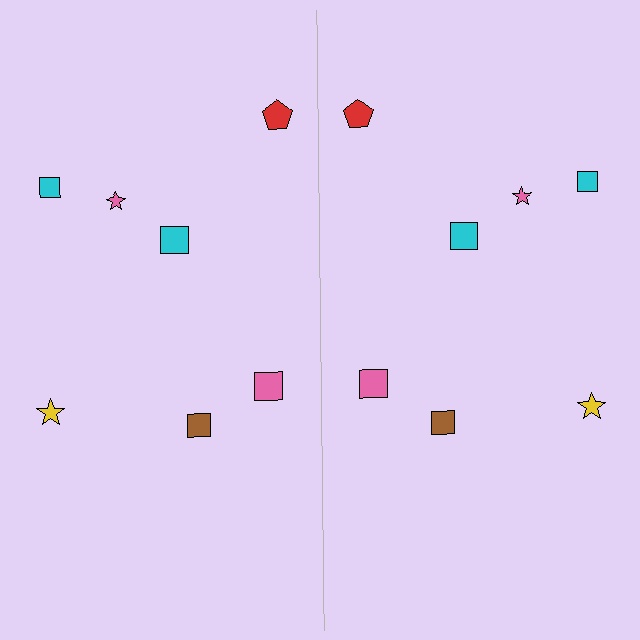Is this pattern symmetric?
Yes, this pattern has bilateral (reflection) symmetry.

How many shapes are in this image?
There are 14 shapes in this image.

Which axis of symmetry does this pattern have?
The pattern has a vertical axis of symmetry running through the center of the image.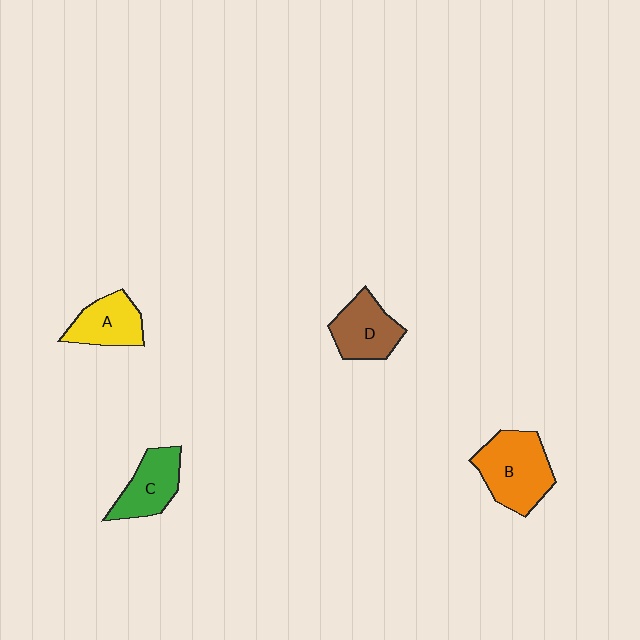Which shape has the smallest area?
Shape A (yellow).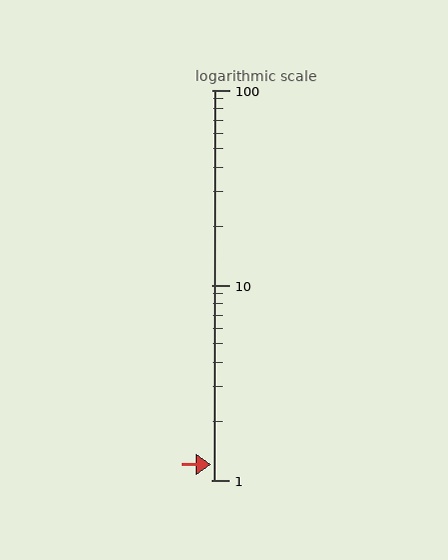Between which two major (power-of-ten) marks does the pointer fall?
The pointer is between 1 and 10.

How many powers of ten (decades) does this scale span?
The scale spans 2 decades, from 1 to 100.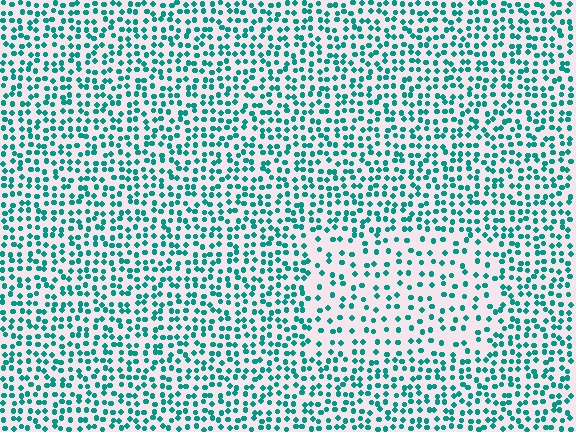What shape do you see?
I see a rectangle.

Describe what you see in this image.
The image contains small teal elements arranged at two different densities. A rectangle-shaped region is visible where the elements are less densely packed than the surrounding area.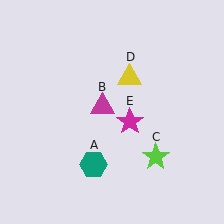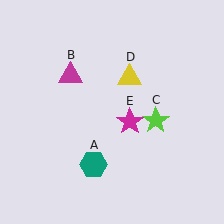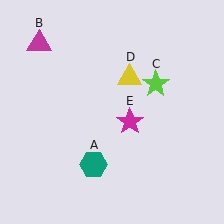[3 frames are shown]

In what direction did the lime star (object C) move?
The lime star (object C) moved up.